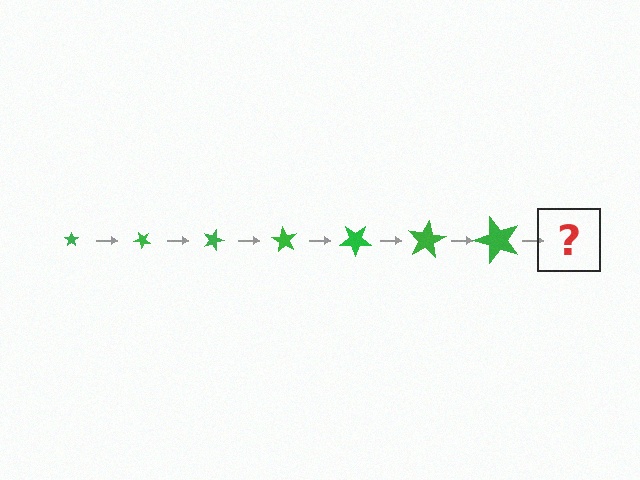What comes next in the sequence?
The next element should be a star, larger than the previous one and rotated 315 degrees from the start.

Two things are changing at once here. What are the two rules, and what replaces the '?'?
The two rules are that the star grows larger each step and it rotates 45 degrees each step. The '?' should be a star, larger than the previous one and rotated 315 degrees from the start.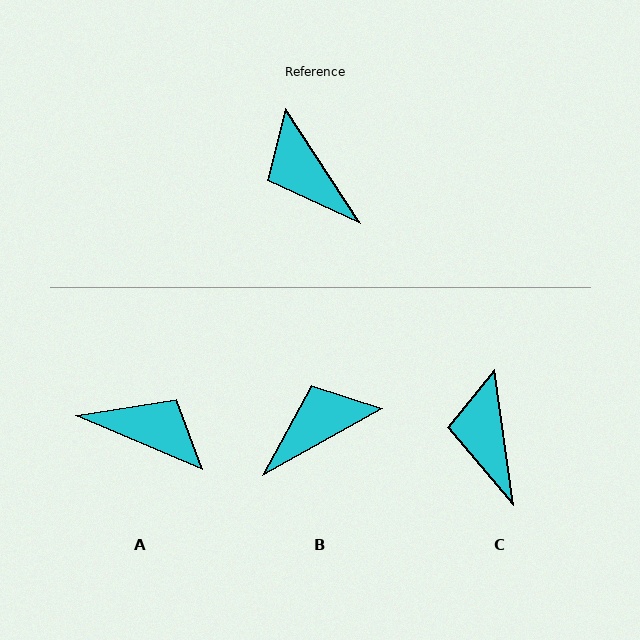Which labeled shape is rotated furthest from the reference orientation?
A, about 146 degrees away.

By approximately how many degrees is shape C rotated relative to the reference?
Approximately 25 degrees clockwise.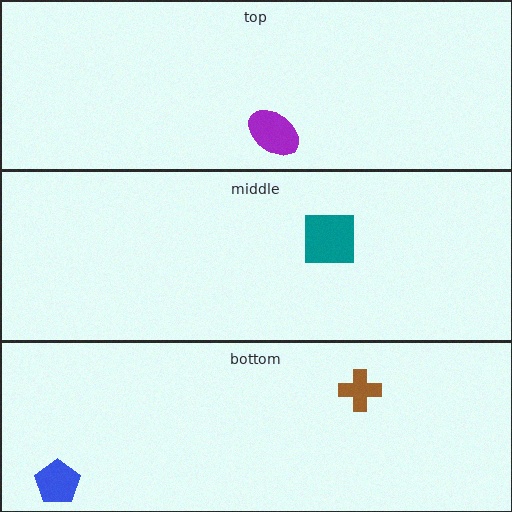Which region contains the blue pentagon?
The bottom region.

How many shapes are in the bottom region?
2.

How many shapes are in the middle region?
1.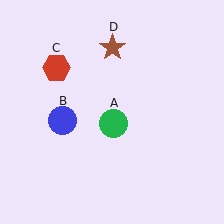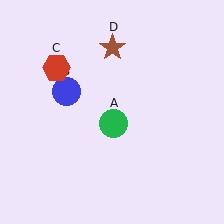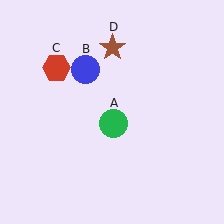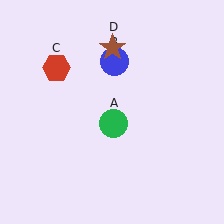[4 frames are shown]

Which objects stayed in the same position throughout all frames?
Green circle (object A) and red hexagon (object C) and brown star (object D) remained stationary.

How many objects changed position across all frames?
1 object changed position: blue circle (object B).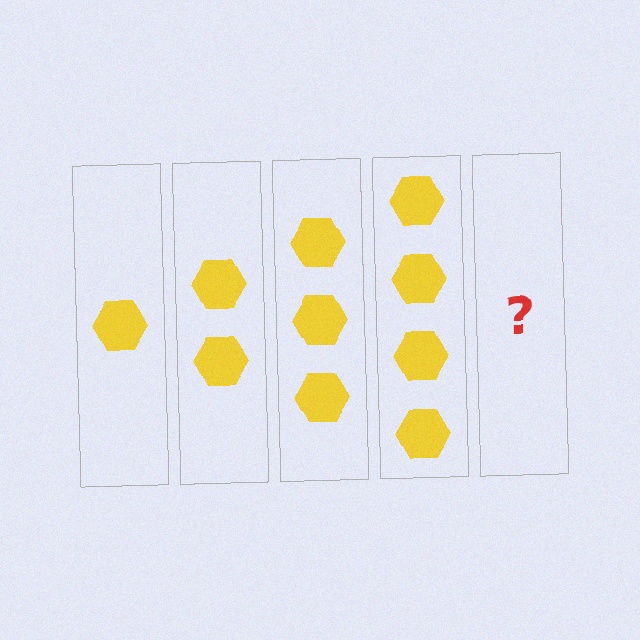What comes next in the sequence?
The next element should be 5 hexagons.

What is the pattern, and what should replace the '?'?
The pattern is that each step adds one more hexagon. The '?' should be 5 hexagons.